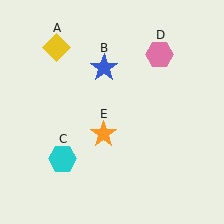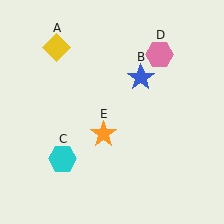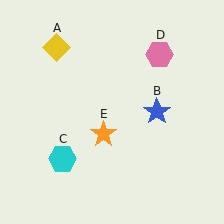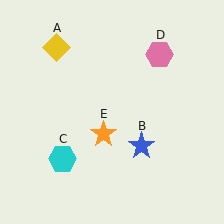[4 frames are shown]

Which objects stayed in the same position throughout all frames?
Yellow diamond (object A) and cyan hexagon (object C) and pink hexagon (object D) and orange star (object E) remained stationary.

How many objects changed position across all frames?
1 object changed position: blue star (object B).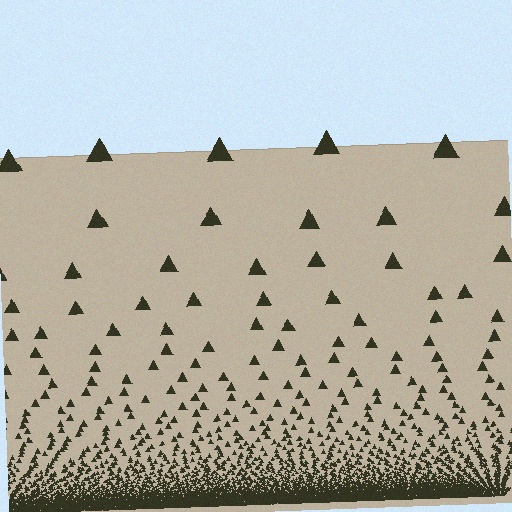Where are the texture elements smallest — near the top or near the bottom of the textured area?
Near the bottom.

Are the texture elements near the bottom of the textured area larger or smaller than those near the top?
Smaller. The gradient is inverted — elements near the bottom are smaller and denser.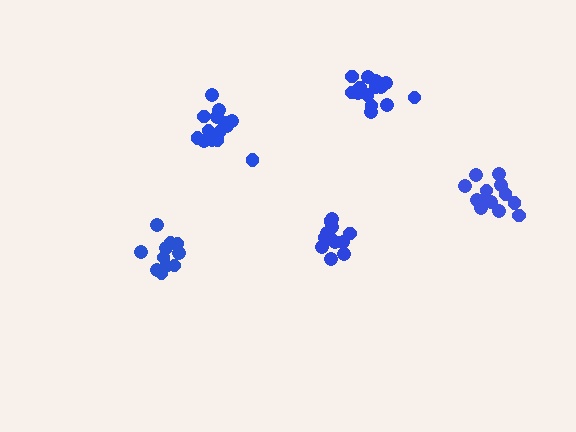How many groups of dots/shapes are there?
There are 5 groups.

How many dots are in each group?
Group 1: 11 dots, Group 2: 15 dots, Group 3: 13 dots, Group 4: 14 dots, Group 5: 12 dots (65 total).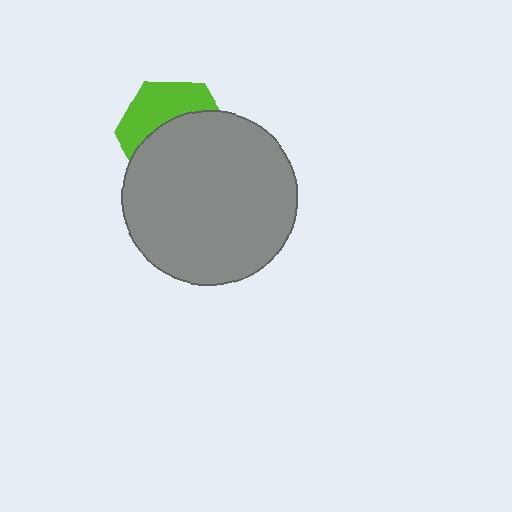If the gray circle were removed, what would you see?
You would see the complete lime hexagon.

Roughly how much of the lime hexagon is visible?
A small part of it is visible (roughly 40%).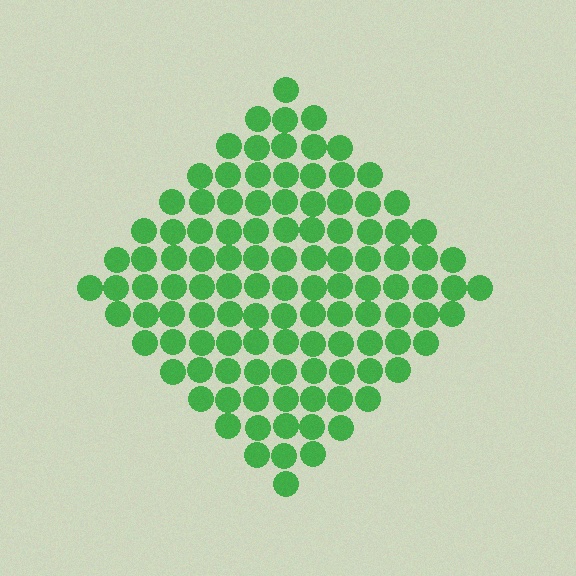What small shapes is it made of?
It is made of small circles.